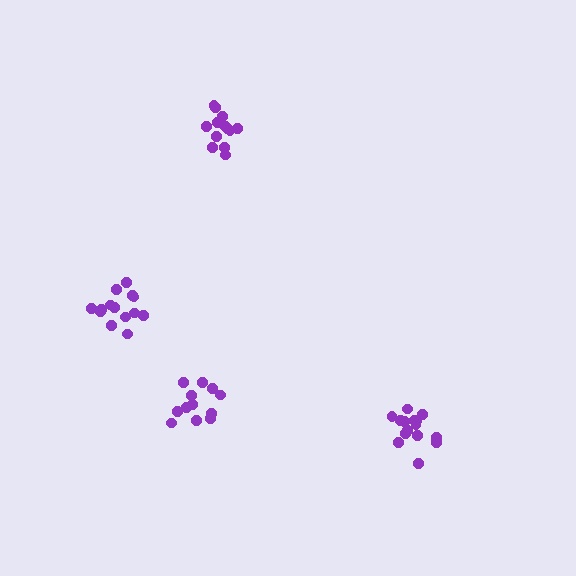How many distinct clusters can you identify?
There are 4 distinct clusters.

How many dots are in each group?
Group 1: 14 dots, Group 2: 13 dots, Group 3: 15 dots, Group 4: 12 dots (54 total).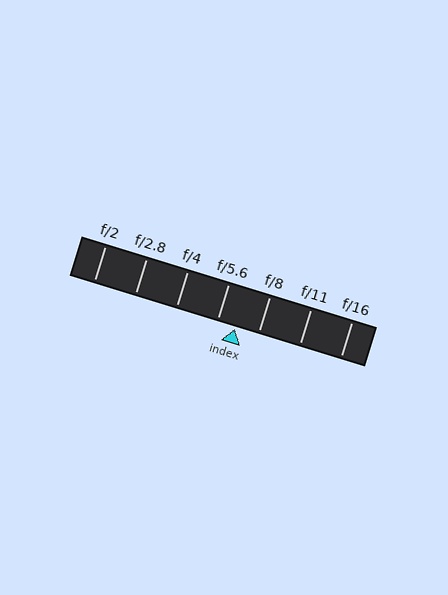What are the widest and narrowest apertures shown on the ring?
The widest aperture shown is f/2 and the narrowest is f/16.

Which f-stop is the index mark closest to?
The index mark is closest to f/5.6.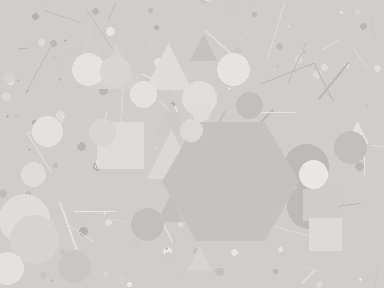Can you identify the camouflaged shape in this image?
The camouflaged shape is a hexagon.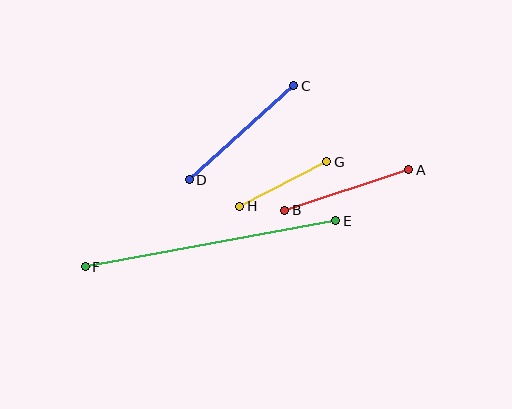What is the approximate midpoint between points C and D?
The midpoint is at approximately (241, 133) pixels.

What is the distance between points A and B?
The distance is approximately 131 pixels.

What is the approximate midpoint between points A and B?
The midpoint is at approximately (347, 190) pixels.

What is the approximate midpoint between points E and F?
The midpoint is at approximately (210, 244) pixels.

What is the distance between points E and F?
The distance is approximately 255 pixels.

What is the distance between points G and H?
The distance is approximately 98 pixels.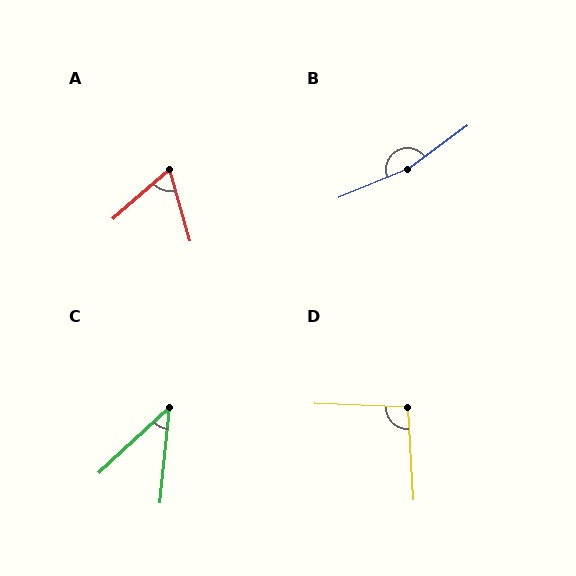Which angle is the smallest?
C, at approximately 41 degrees.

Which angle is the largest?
B, at approximately 166 degrees.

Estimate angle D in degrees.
Approximately 95 degrees.